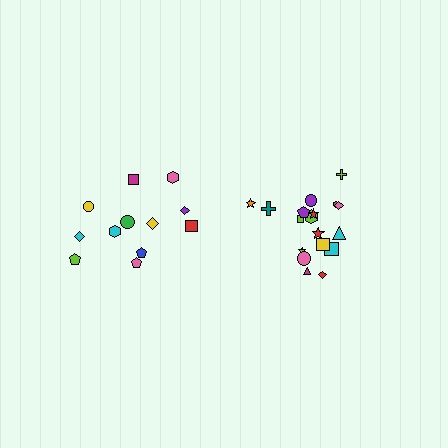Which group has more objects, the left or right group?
The right group.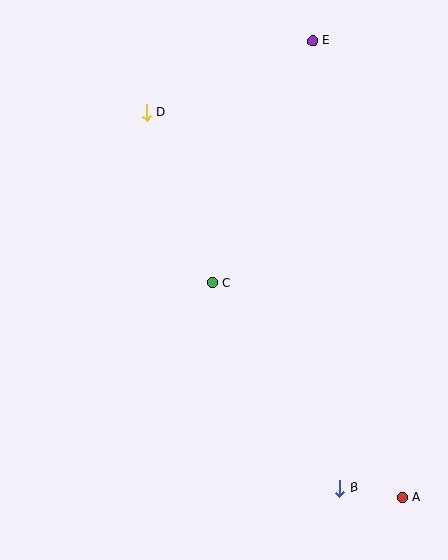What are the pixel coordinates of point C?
Point C is at (213, 283).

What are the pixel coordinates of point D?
Point D is at (146, 112).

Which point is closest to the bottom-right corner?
Point A is closest to the bottom-right corner.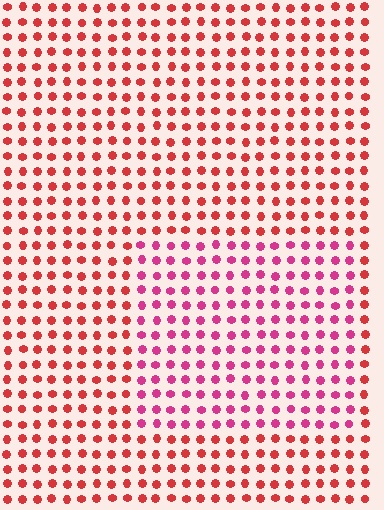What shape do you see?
I see a rectangle.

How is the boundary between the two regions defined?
The boundary is defined purely by a slight shift in hue (about 32 degrees). Spacing, size, and orientation are identical on both sides.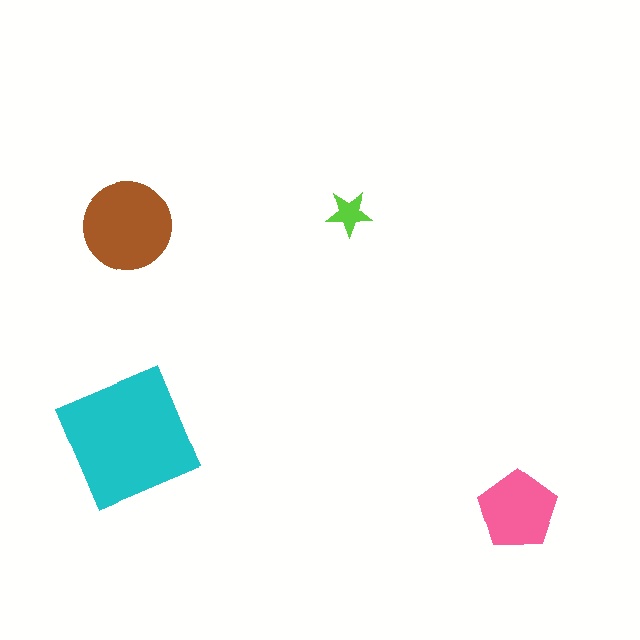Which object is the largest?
The cyan square.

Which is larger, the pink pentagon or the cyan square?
The cyan square.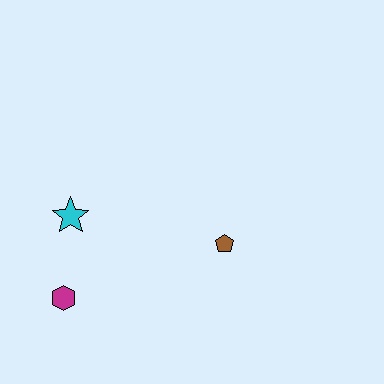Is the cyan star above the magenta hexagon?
Yes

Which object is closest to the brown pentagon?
The cyan star is closest to the brown pentagon.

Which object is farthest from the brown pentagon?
The magenta hexagon is farthest from the brown pentagon.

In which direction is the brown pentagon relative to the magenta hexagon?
The brown pentagon is to the right of the magenta hexagon.